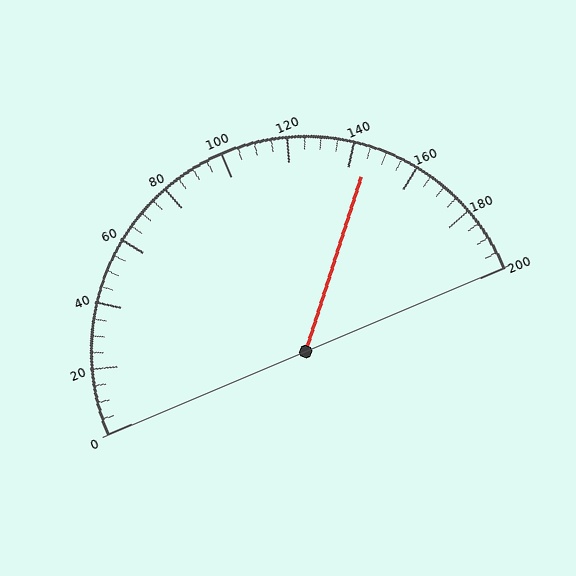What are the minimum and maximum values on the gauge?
The gauge ranges from 0 to 200.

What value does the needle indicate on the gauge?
The needle indicates approximately 145.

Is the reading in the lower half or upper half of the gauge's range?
The reading is in the upper half of the range (0 to 200).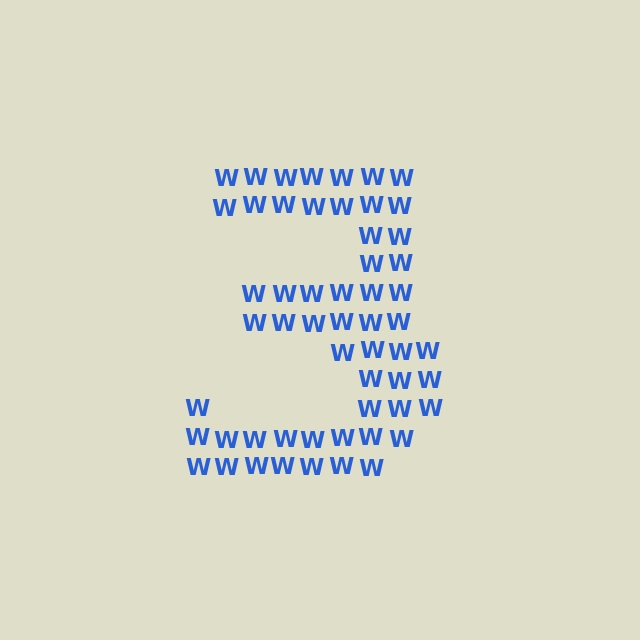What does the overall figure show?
The overall figure shows the digit 3.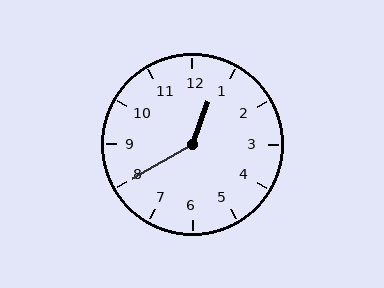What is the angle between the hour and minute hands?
Approximately 140 degrees.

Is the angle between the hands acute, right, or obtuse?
It is obtuse.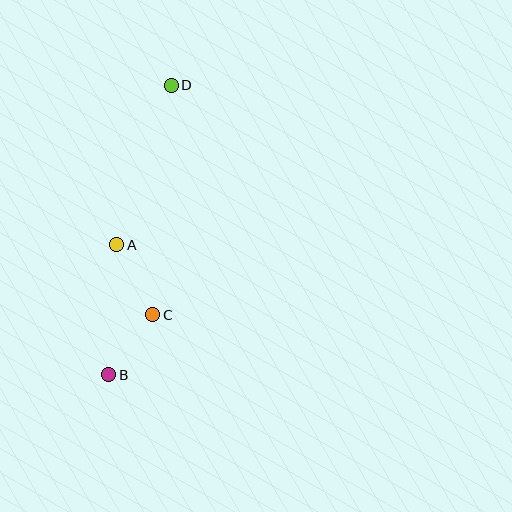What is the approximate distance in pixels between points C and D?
The distance between C and D is approximately 230 pixels.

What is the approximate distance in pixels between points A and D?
The distance between A and D is approximately 169 pixels.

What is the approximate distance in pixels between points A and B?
The distance between A and B is approximately 130 pixels.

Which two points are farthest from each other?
Points B and D are farthest from each other.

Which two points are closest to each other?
Points B and C are closest to each other.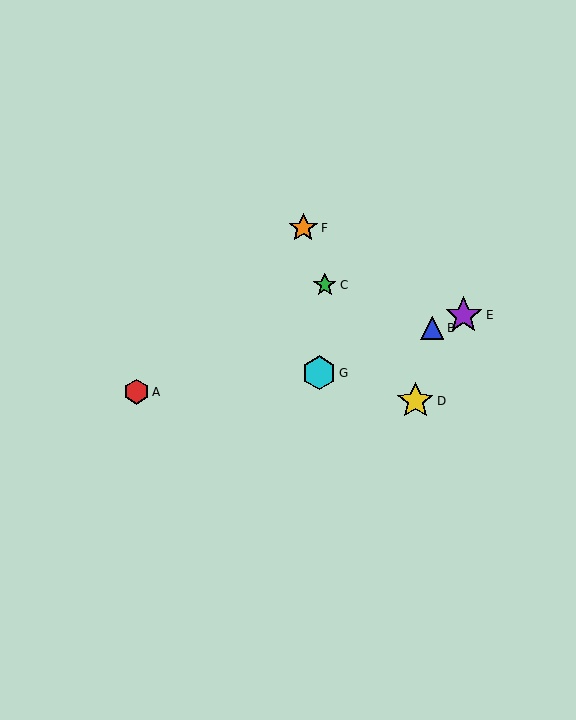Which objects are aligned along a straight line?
Objects B, E, G are aligned along a straight line.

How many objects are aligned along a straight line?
3 objects (B, E, G) are aligned along a straight line.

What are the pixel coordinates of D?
Object D is at (415, 401).